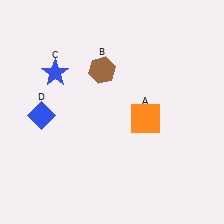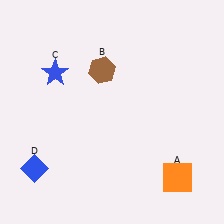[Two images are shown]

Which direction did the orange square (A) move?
The orange square (A) moved down.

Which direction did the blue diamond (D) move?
The blue diamond (D) moved down.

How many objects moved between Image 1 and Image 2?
2 objects moved between the two images.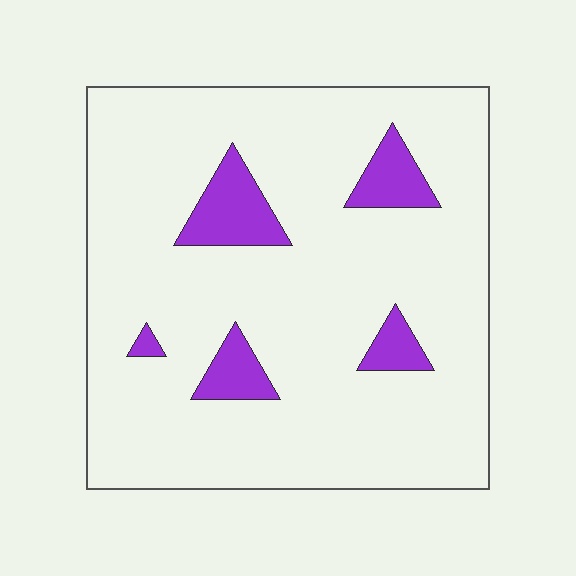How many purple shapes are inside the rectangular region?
5.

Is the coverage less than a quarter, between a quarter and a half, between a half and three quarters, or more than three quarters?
Less than a quarter.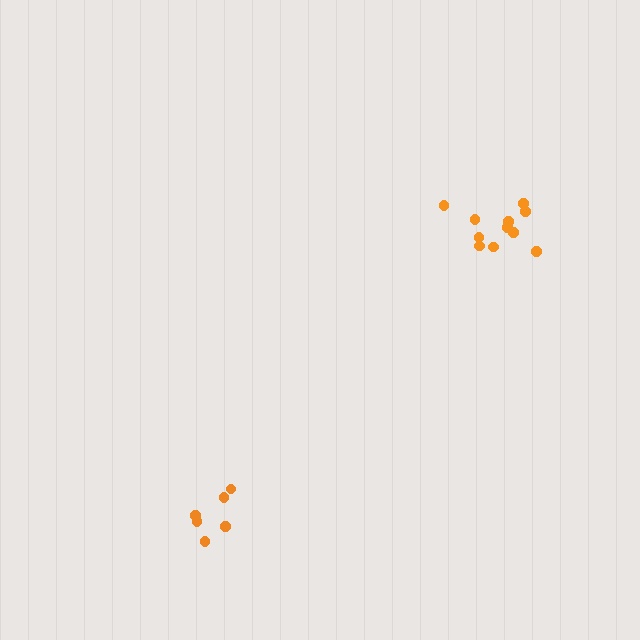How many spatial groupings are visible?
There are 2 spatial groupings.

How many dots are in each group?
Group 1: 6 dots, Group 2: 11 dots (17 total).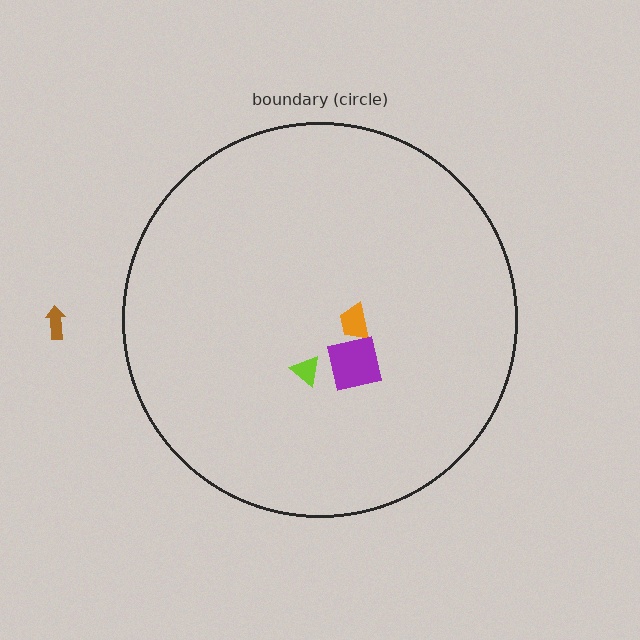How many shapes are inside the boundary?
3 inside, 1 outside.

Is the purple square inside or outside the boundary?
Inside.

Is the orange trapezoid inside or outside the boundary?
Inside.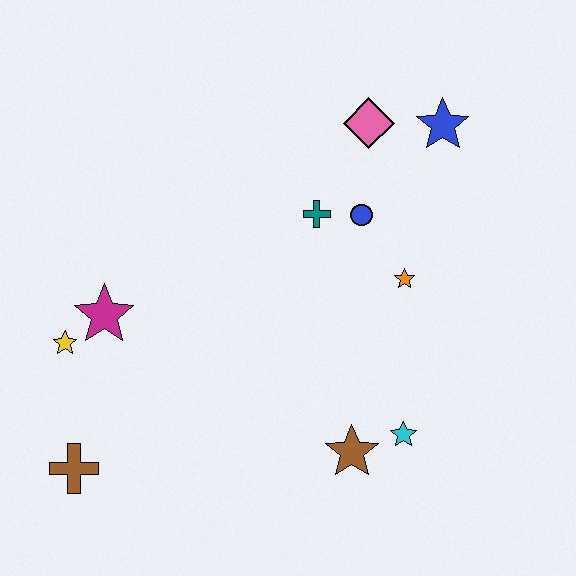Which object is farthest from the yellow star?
The blue star is farthest from the yellow star.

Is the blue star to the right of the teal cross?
Yes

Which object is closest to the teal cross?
The blue circle is closest to the teal cross.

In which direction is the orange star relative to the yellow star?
The orange star is to the right of the yellow star.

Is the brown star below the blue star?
Yes